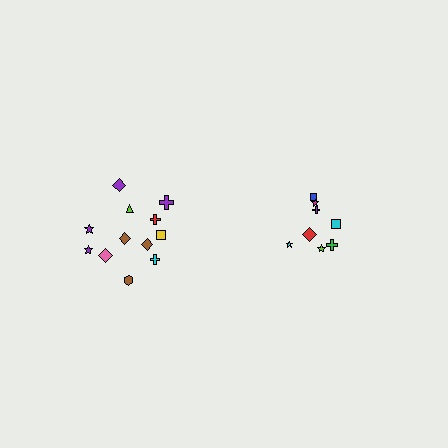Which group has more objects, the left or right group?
The left group.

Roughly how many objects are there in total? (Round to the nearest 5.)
Roughly 20 objects in total.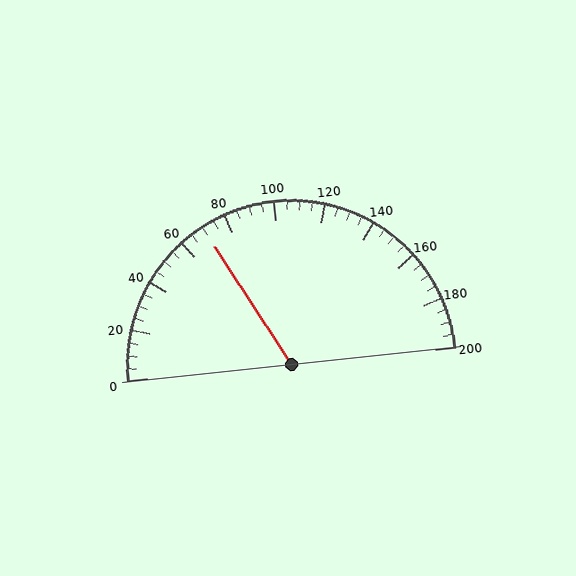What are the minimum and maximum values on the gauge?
The gauge ranges from 0 to 200.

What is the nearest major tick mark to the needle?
The nearest major tick mark is 80.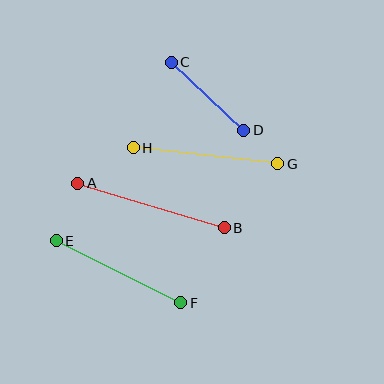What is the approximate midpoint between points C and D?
The midpoint is at approximately (207, 96) pixels.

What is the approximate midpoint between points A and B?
The midpoint is at approximately (151, 206) pixels.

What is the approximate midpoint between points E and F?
The midpoint is at approximately (119, 272) pixels.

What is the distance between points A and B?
The distance is approximately 153 pixels.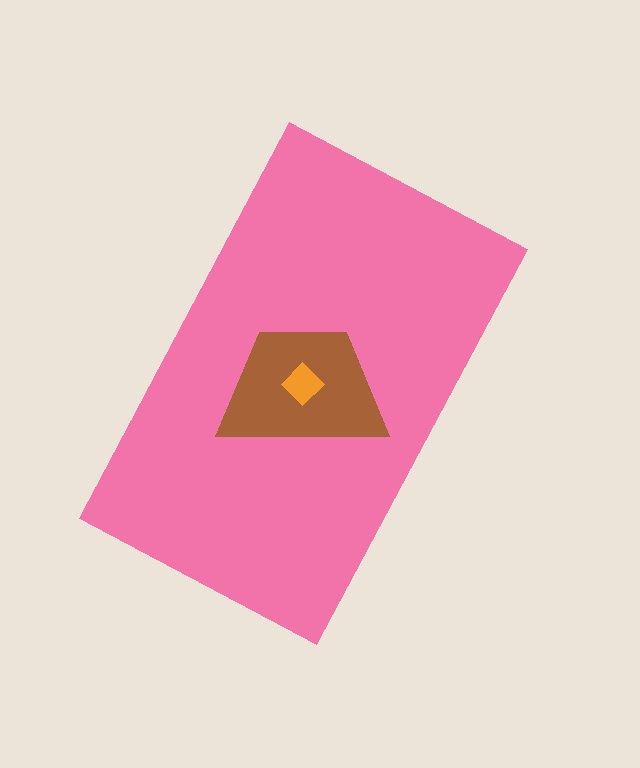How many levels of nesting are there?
3.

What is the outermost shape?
The pink rectangle.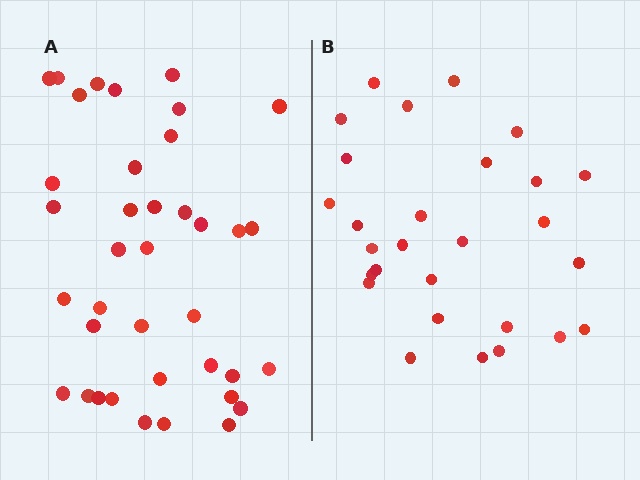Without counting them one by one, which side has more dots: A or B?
Region A (the left region) has more dots.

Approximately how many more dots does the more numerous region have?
Region A has roughly 10 or so more dots than region B.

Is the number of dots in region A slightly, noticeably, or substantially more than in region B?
Region A has noticeably more, but not dramatically so. The ratio is roughly 1.4 to 1.